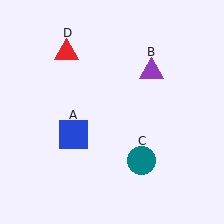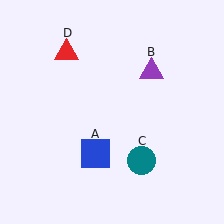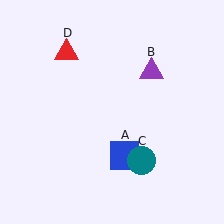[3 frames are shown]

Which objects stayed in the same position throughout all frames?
Purple triangle (object B) and teal circle (object C) and red triangle (object D) remained stationary.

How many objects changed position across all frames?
1 object changed position: blue square (object A).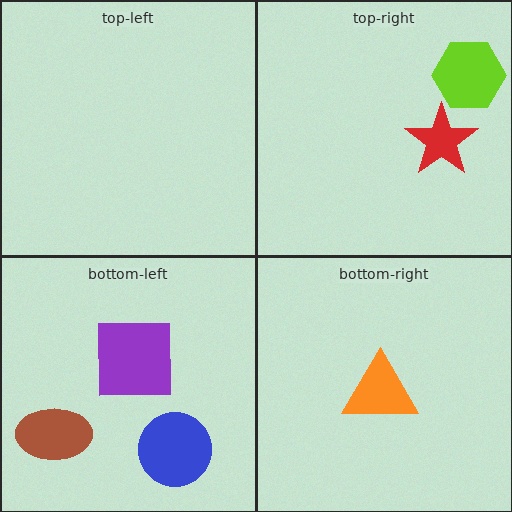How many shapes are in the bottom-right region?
1.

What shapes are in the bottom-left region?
The brown ellipse, the blue circle, the purple square.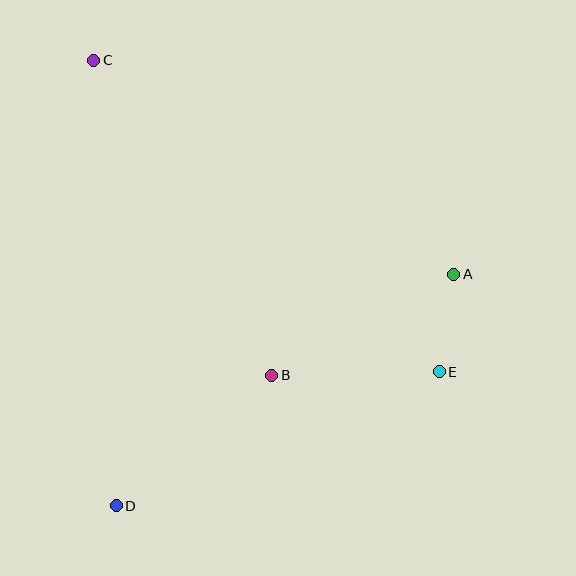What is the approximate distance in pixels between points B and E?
The distance between B and E is approximately 167 pixels.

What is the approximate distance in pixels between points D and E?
The distance between D and E is approximately 349 pixels.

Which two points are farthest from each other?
Points C and E are farthest from each other.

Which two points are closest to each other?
Points A and E are closest to each other.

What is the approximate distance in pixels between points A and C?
The distance between A and C is approximately 419 pixels.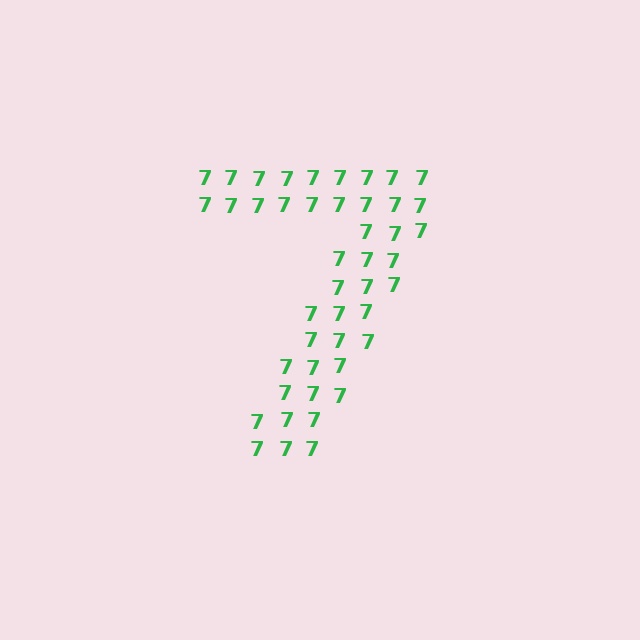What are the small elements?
The small elements are digit 7's.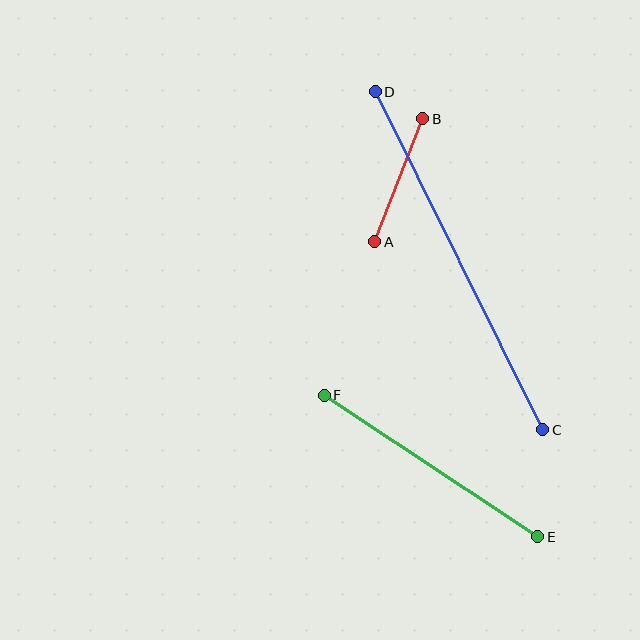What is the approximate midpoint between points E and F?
The midpoint is at approximately (431, 466) pixels.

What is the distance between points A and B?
The distance is approximately 132 pixels.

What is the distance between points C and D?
The distance is approximately 378 pixels.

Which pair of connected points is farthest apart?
Points C and D are farthest apart.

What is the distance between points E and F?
The distance is approximately 256 pixels.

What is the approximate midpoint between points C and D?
The midpoint is at approximately (459, 261) pixels.